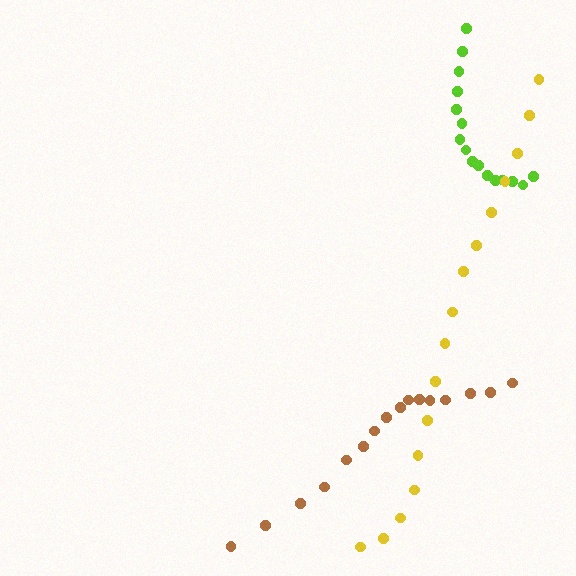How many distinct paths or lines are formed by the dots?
There are 3 distinct paths.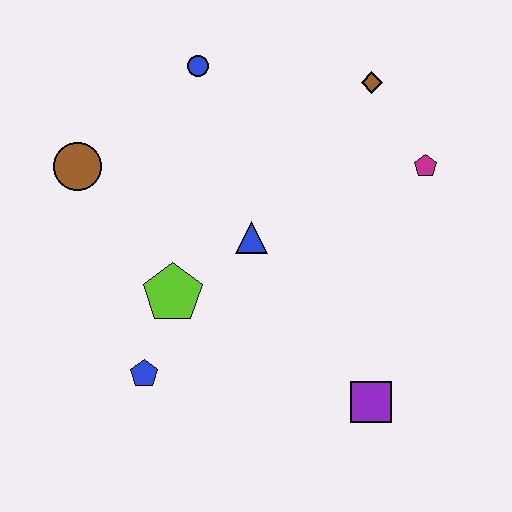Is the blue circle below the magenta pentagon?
No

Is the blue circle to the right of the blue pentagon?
Yes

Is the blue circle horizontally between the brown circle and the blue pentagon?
No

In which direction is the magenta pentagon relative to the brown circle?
The magenta pentagon is to the right of the brown circle.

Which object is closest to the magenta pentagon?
The brown diamond is closest to the magenta pentagon.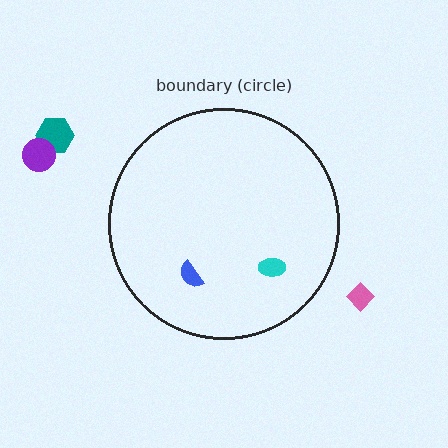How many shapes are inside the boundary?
2 inside, 3 outside.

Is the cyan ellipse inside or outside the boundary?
Inside.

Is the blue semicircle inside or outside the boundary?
Inside.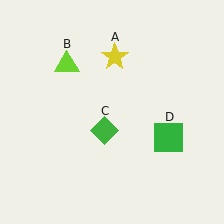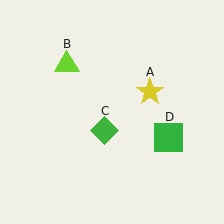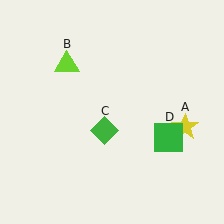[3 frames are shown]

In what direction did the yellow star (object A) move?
The yellow star (object A) moved down and to the right.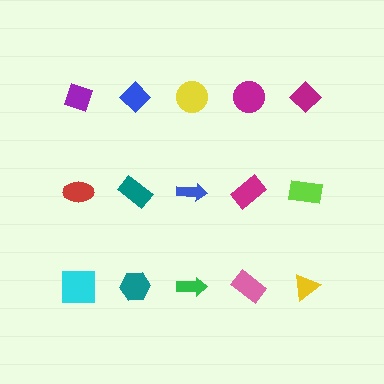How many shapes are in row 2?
5 shapes.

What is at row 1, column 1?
A purple diamond.